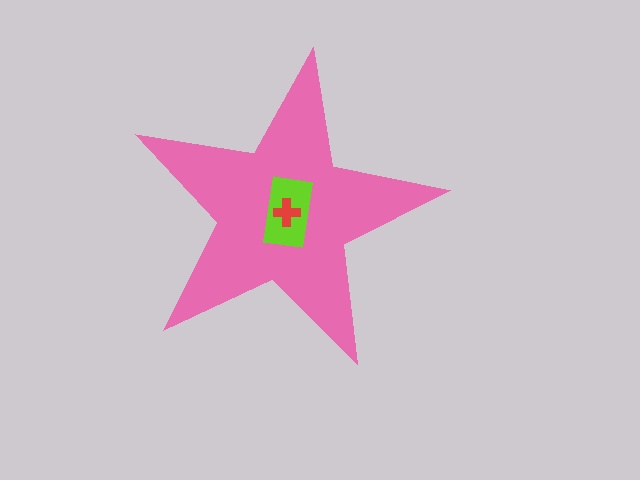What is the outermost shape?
The pink star.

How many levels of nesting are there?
3.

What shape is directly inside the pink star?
The lime rectangle.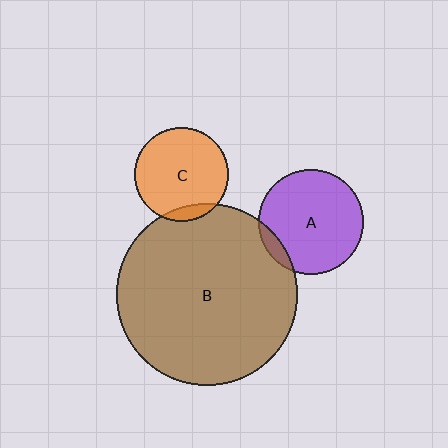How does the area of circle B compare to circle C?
Approximately 3.7 times.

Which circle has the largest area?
Circle B (brown).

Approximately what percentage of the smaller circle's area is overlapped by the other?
Approximately 10%.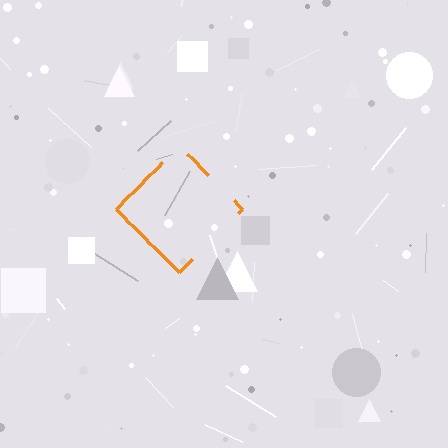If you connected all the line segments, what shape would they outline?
They would outline a diamond.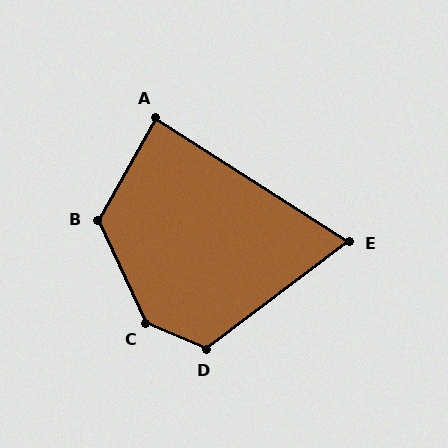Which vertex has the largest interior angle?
C, at approximately 138 degrees.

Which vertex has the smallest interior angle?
E, at approximately 70 degrees.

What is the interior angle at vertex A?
Approximately 87 degrees (approximately right).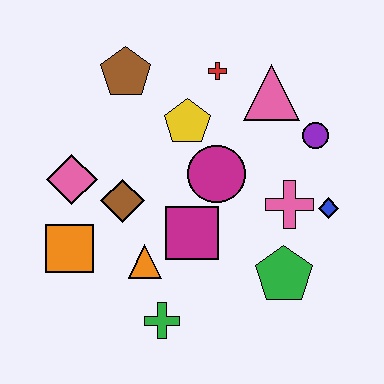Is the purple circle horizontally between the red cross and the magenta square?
No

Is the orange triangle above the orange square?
No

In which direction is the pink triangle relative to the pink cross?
The pink triangle is above the pink cross.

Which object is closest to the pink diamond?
The brown diamond is closest to the pink diamond.